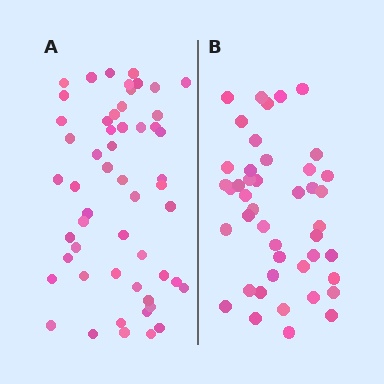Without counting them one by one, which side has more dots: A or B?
Region A (the left region) has more dots.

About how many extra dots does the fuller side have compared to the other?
Region A has roughly 10 or so more dots than region B.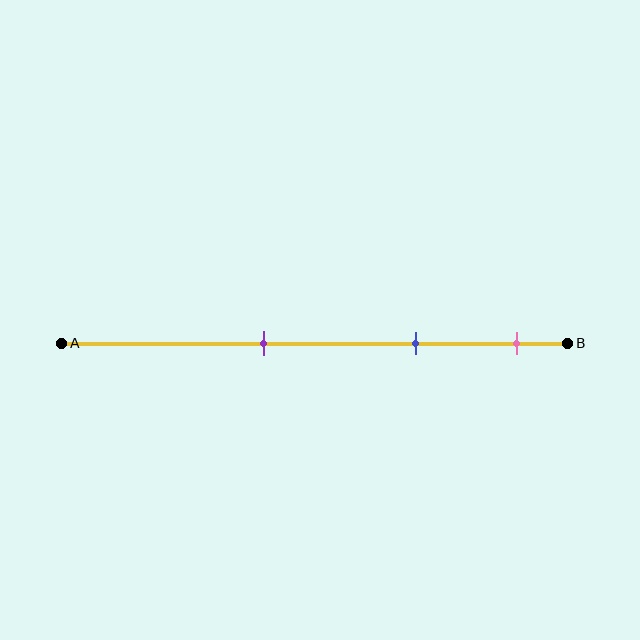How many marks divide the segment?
There are 3 marks dividing the segment.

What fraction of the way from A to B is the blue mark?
The blue mark is approximately 70% (0.7) of the way from A to B.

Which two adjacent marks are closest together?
The blue and pink marks are the closest adjacent pair.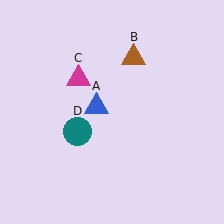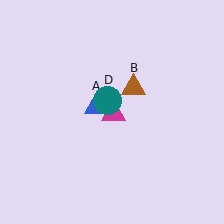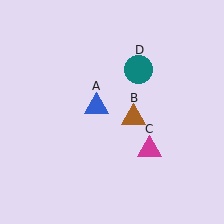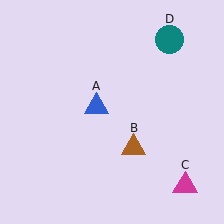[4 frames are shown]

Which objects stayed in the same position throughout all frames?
Blue triangle (object A) remained stationary.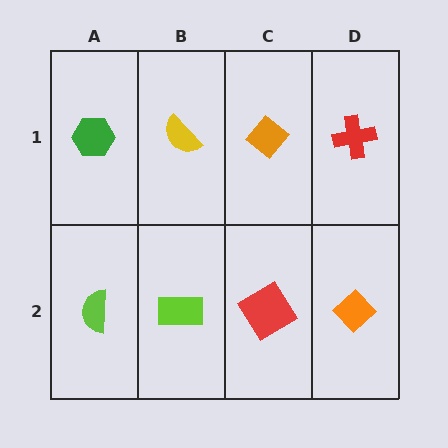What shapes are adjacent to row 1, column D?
An orange diamond (row 2, column D), an orange diamond (row 1, column C).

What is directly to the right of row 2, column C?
An orange diamond.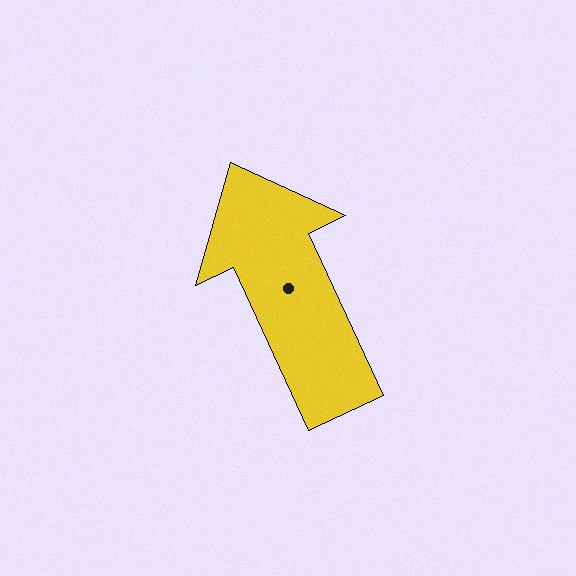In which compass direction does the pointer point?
Northwest.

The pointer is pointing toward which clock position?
Roughly 11 o'clock.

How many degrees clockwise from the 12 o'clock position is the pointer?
Approximately 335 degrees.